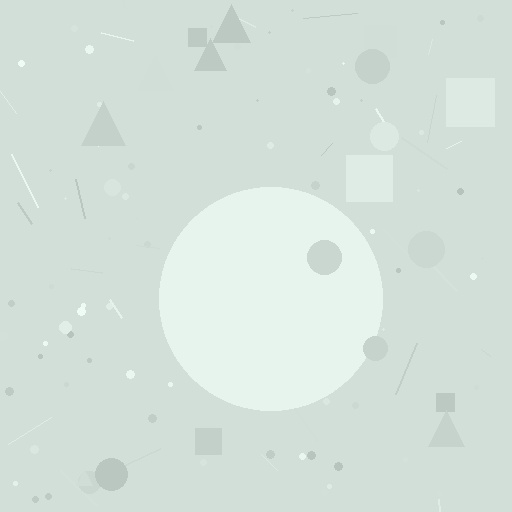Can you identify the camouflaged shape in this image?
The camouflaged shape is a circle.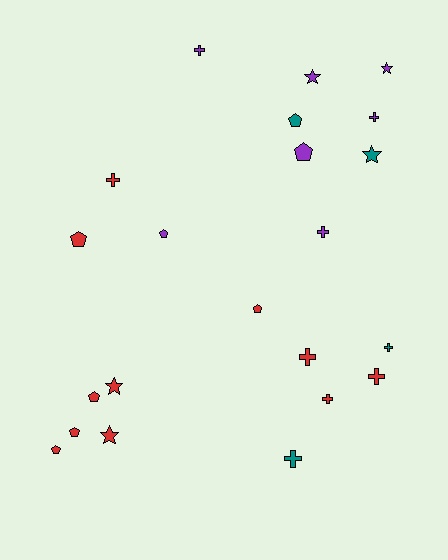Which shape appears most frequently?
Cross, with 9 objects.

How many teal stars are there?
There is 1 teal star.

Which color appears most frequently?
Red, with 11 objects.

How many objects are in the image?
There are 22 objects.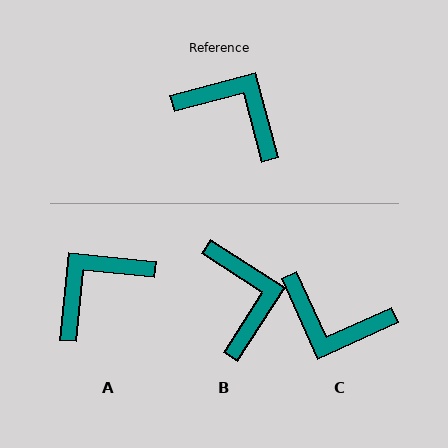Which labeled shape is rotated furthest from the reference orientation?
C, about 171 degrees away.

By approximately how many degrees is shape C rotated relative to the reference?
Approximately 171 degrees clockwise.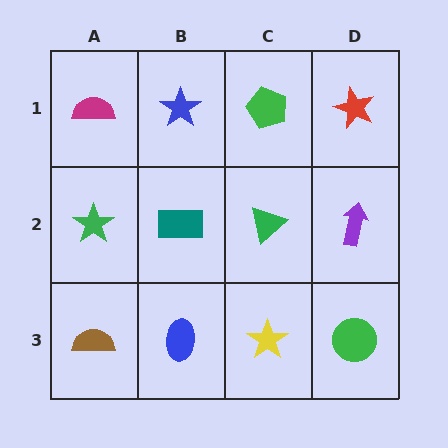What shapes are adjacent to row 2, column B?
A blue star (row 1, column B), a blue ellipse (row 3, column B), a green star (row 2, column A), a green triangle (row 2, column C).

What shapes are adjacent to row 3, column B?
A teal rectangle (row 2, column B), a brown semicircle (row 3, column A), a yellow star (row 3, column C).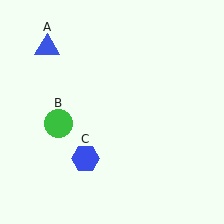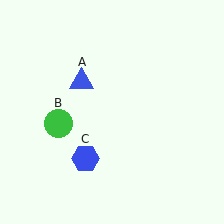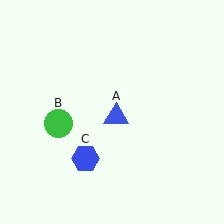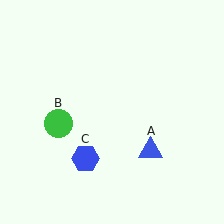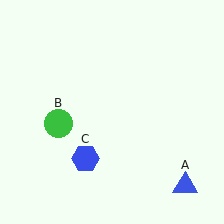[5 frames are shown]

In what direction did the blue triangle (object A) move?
The blue triangle (object A) moved down and to the right.